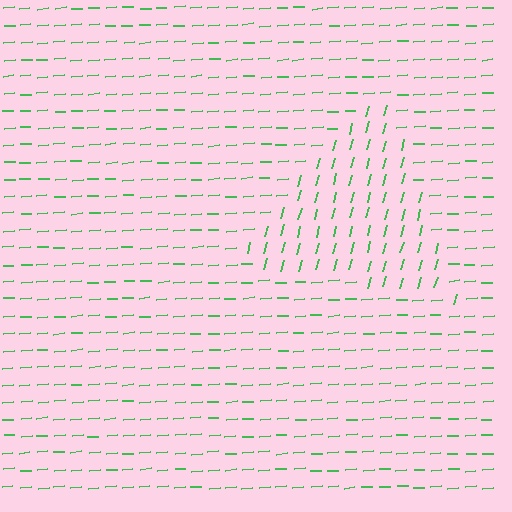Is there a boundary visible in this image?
Yes, there is a texture boundary formed by a change in line orientation.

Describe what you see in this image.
The image is filled with small green line segments. A triangle region in the image has lines oriented differently from the surrounding lines, creating a visible texture boundary.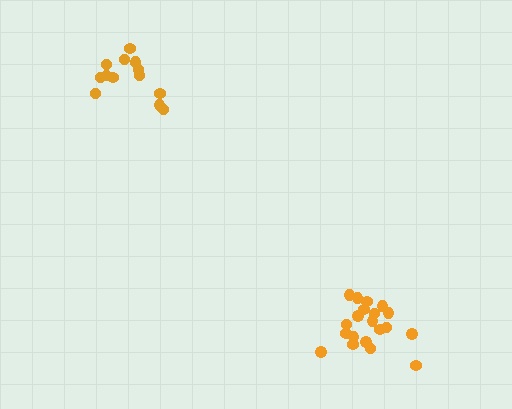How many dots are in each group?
Group 1: 14 dots, Group 2: 20 dots (34 total).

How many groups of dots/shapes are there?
There are 2 groups.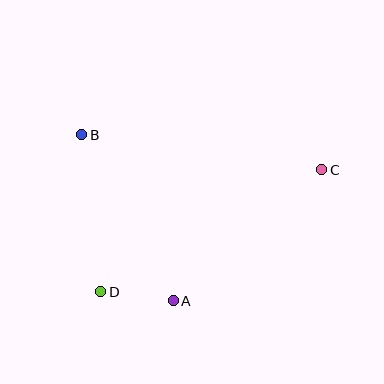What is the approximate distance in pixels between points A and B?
The distance between A and B is approximately 190 pixels.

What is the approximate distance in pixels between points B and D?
The distance between B and D is approximately 158 pixels.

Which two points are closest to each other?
Points A and D are closest to each other.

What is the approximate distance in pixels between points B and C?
The distance between B and C is approximately 243 pixels.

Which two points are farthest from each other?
Points C and D are farthest from each other.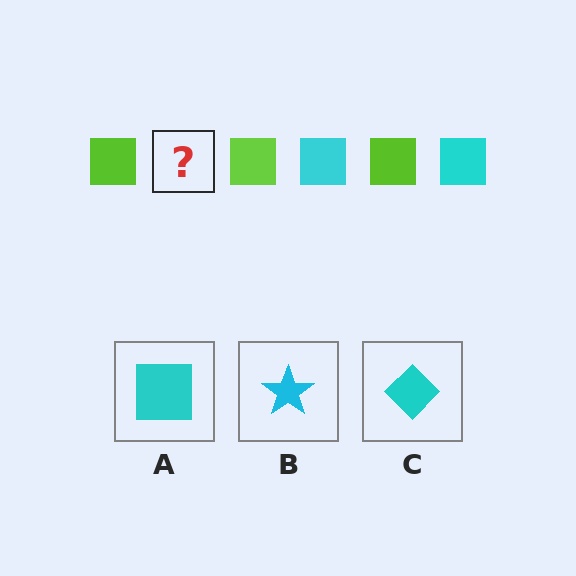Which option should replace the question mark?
Option A.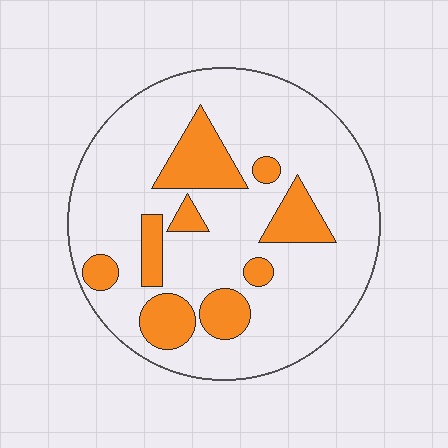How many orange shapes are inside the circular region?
9.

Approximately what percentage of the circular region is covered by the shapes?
Approximately 20%.